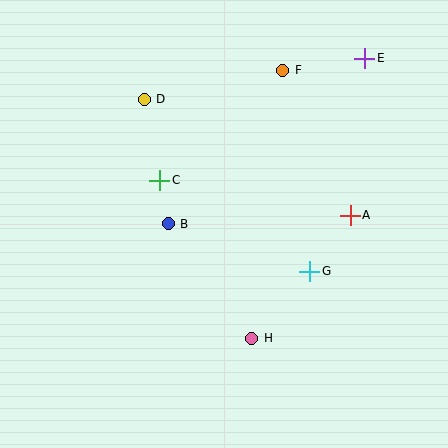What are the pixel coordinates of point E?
Point E is at (365, 58).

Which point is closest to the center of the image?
Point B at (168, 224) is closest to the center.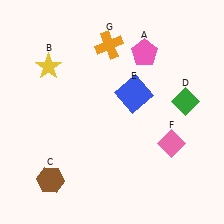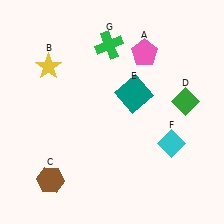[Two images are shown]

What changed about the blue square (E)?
In Image 1, E is blue. In Image 2, it changed to teal.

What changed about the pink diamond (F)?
In Image 1, F is pink. In Image 2, it changed to cyan.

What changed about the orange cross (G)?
In Image 1, G is orange. In Image 2, it changed to green.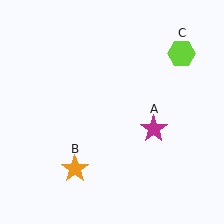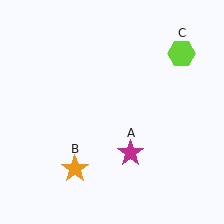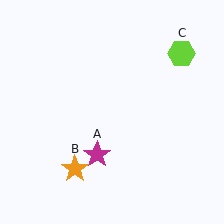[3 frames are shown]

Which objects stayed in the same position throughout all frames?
Orange star (object B) and lime hexagon (object C) remained stationary.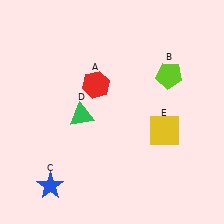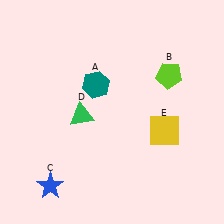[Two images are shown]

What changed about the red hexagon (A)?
In Image 1, A is red. In Image 2, it changed to teal.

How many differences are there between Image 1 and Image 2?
There is 1 difference between the two images.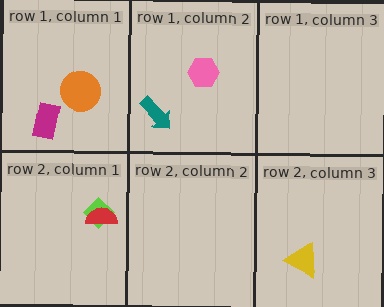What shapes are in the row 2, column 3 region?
The yellow triangle.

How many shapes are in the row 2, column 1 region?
2.